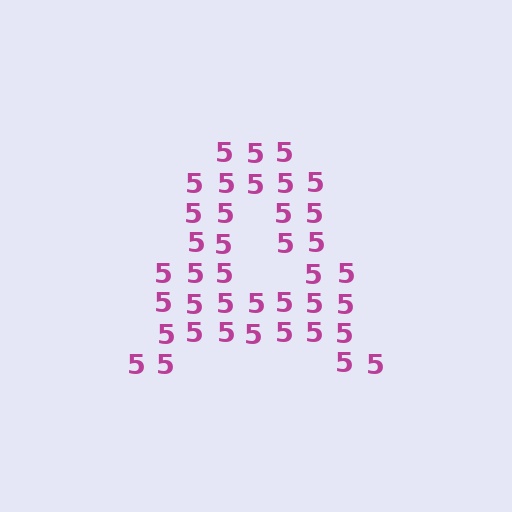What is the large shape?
The large shape is the letter A.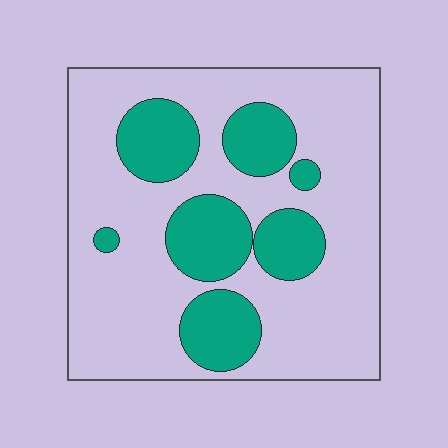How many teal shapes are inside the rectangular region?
7.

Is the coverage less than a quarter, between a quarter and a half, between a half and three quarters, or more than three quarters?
Between a quarter and a half.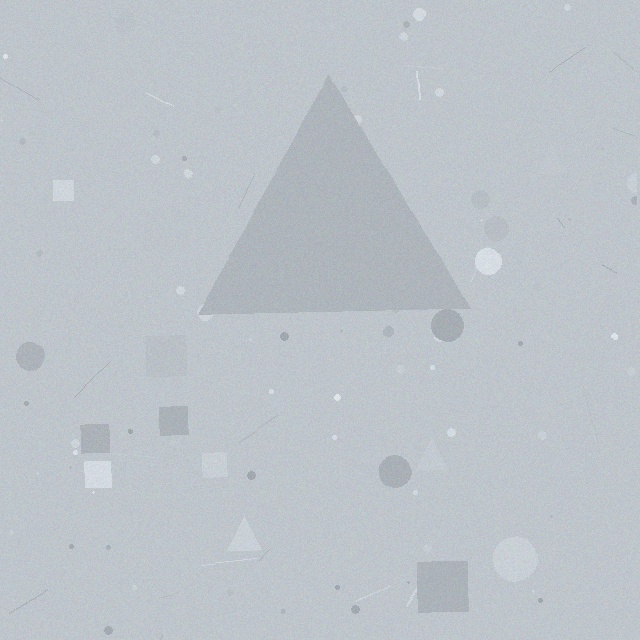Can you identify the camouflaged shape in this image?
The camouflaged shape is a triangle.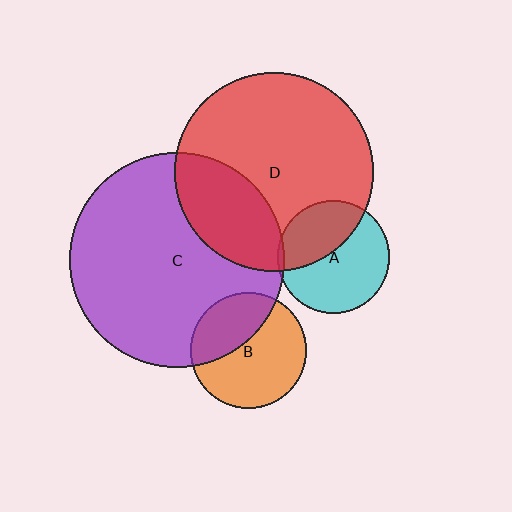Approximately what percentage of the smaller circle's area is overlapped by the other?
Approximately 5%.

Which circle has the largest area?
Circle C (purple).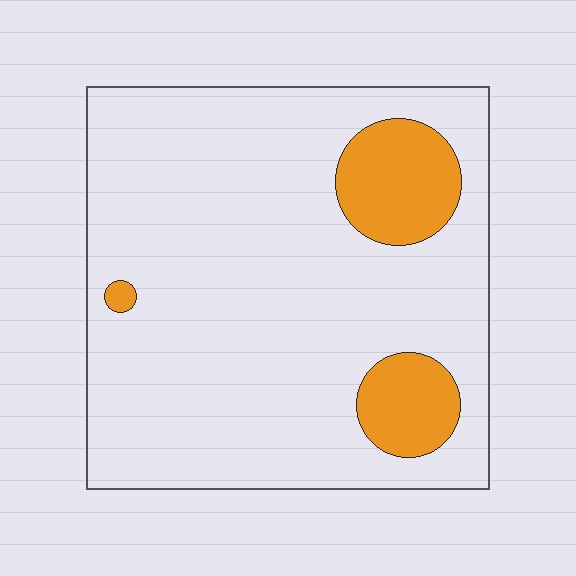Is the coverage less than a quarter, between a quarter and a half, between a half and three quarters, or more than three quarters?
Less than a quarter.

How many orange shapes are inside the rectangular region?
3.